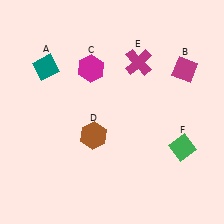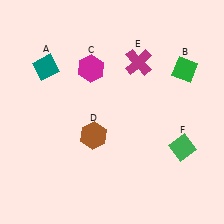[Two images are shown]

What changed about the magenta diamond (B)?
In Image 1, B is magenta. In Image 2, it changed to green.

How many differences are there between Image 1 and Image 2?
There is 1 difference between the two images.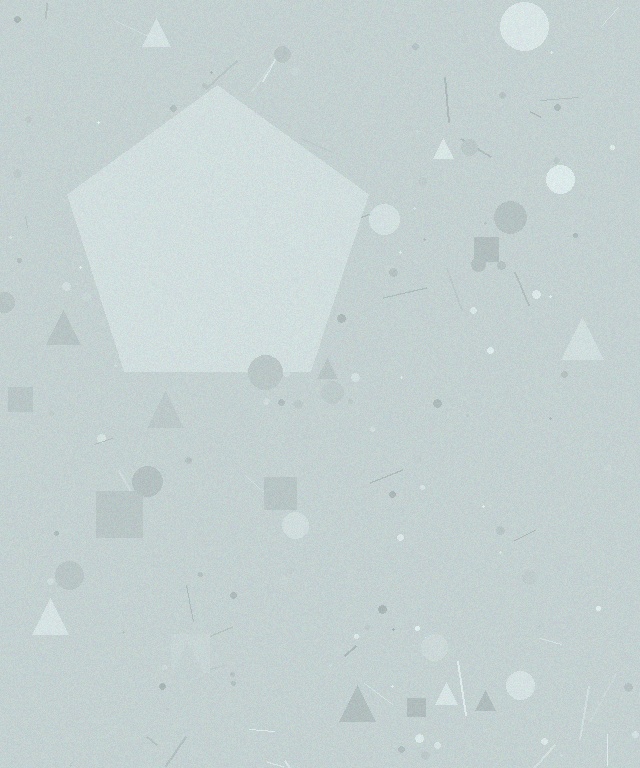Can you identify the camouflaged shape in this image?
The camouflaged shape is a pentagon.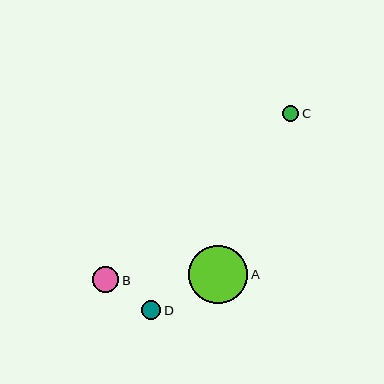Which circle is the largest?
Circle A is the largest with a size of approximately 59 pixels.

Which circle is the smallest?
Circle C is the smallest with a size of approximately 16 pixels.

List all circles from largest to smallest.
From largest to smallest: A, B, D, C.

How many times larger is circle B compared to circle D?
Circle B is approximately 1.3 times the size of circle D.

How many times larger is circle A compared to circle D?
Circle A is approximately 3.0 times the size of circle D.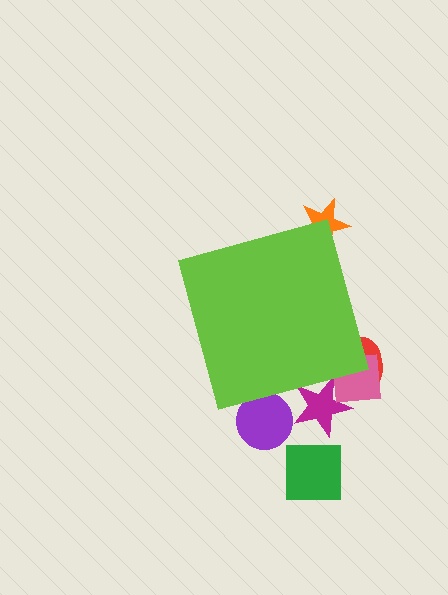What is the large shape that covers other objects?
A lime diamond.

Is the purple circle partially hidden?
Yes, the purple circle is partially hidden behind the lime diamond.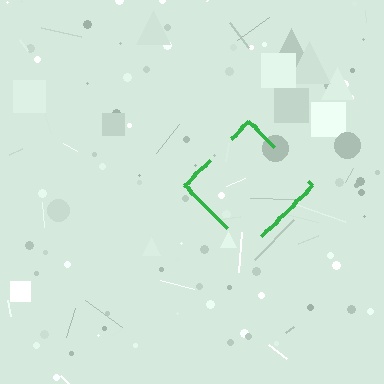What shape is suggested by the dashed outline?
The dashed outline suggests a diamond.